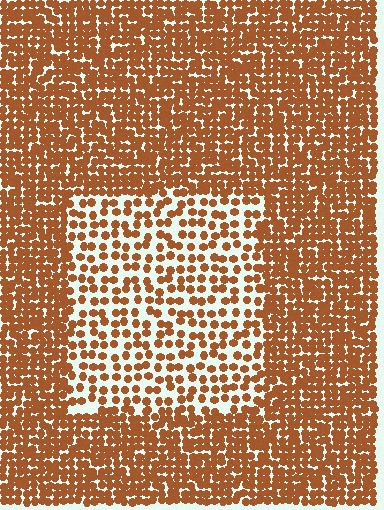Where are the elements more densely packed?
The elements are more densely packed outside the rectangle boundary.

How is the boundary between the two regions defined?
The boundary is defined by a change in element density (approximately 2.1x ratio). All elements are the same color, size, and shape.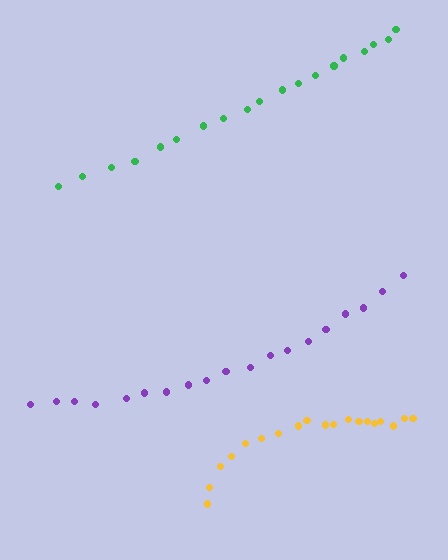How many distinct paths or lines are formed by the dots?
There are 3 distinct paths.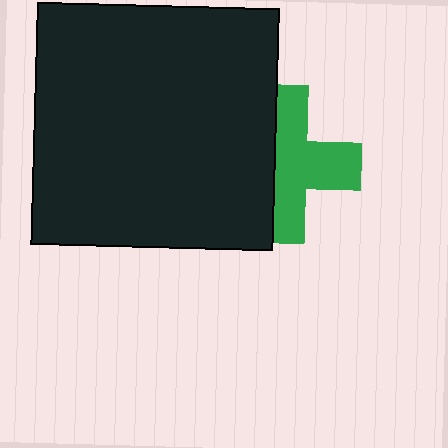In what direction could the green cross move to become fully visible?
The green cross could move right. That would shift it out from behind the black square entirely.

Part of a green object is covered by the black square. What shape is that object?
It is a cross.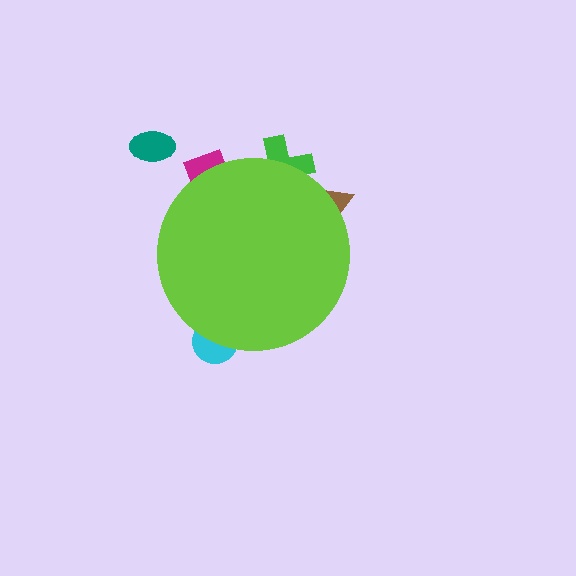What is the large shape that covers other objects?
A lime circle.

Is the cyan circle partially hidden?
Yes, the cyan circle is partially hidden behind the lime circle.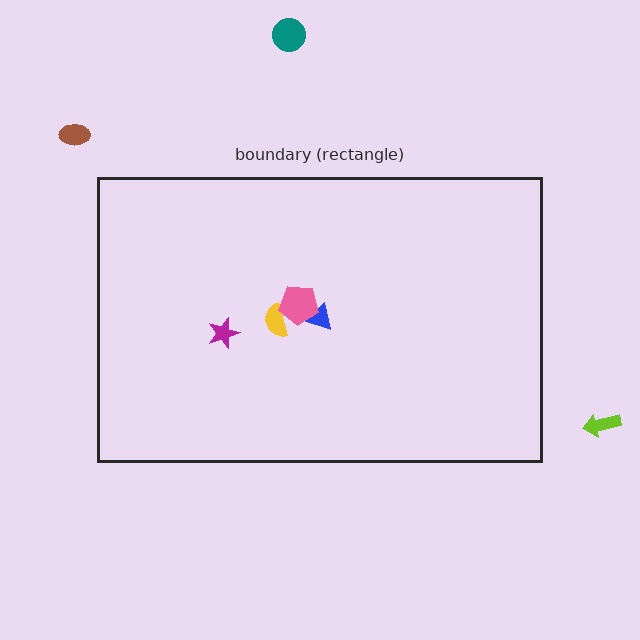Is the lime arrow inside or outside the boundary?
Outside.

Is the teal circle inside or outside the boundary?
Outside.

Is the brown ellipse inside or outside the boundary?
Outside.